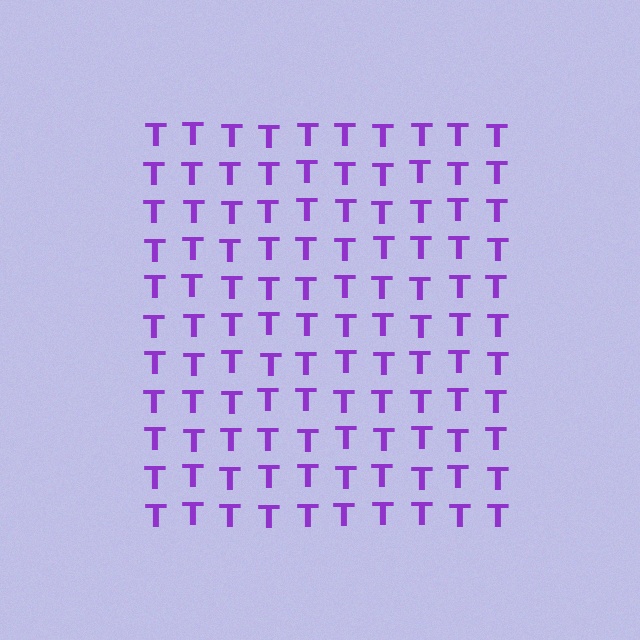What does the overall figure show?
The overall figure shows a square.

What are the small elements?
The small elements are letter T's.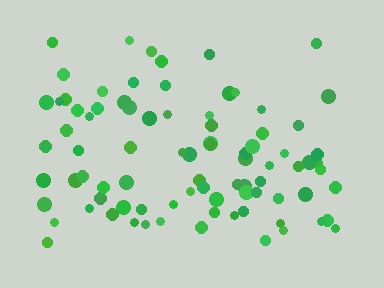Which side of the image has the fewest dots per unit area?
The top.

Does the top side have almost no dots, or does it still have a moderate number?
Still a moderate number, just noticeably fewer than the bottom.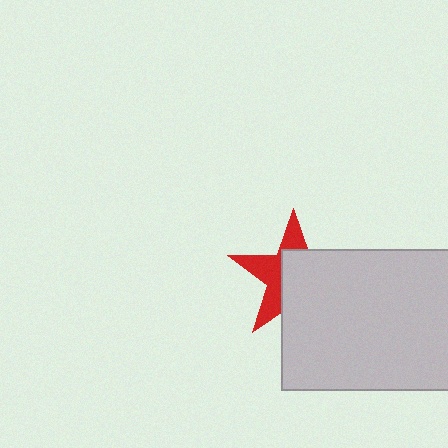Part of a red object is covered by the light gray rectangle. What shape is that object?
It is a star.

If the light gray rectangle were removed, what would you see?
You would see the complete red star.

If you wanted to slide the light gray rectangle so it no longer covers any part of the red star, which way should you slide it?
Slide it toward the lower-right — that is the most direct way to separate the two shapes.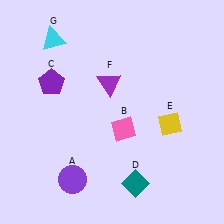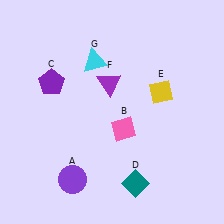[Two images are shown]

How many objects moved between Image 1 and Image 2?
2 objects moved between the two images.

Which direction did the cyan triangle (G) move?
The cyan triangle (G) moved right.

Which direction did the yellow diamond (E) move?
The yellow diamond (E) moved up.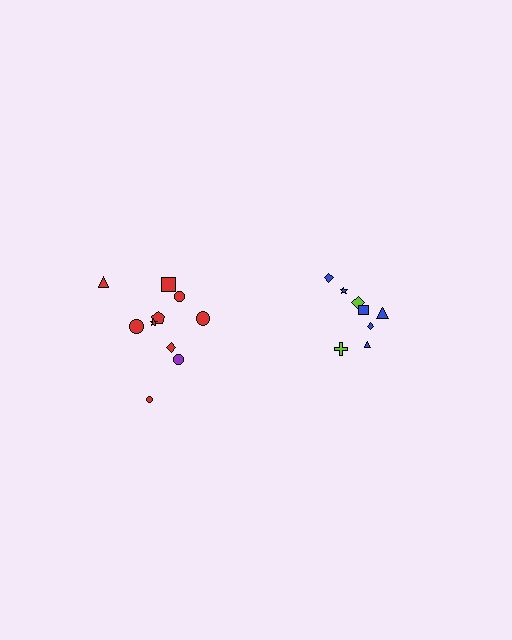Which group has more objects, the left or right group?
The left group.